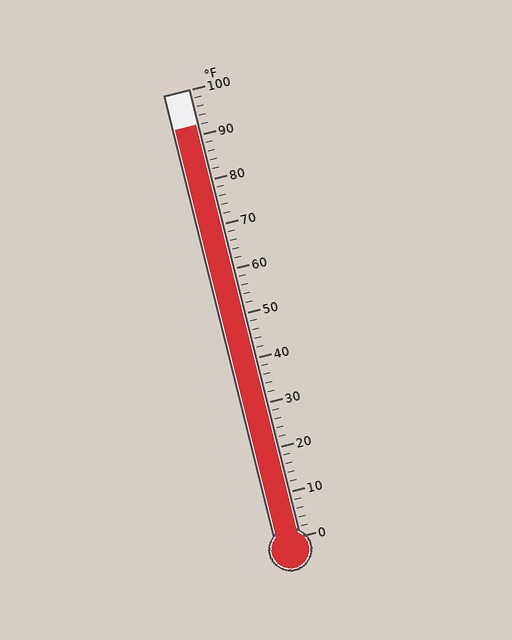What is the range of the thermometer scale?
The thermometer scale ranges from 0°F to 100°F.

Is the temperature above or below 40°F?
The temperature is above 40°F.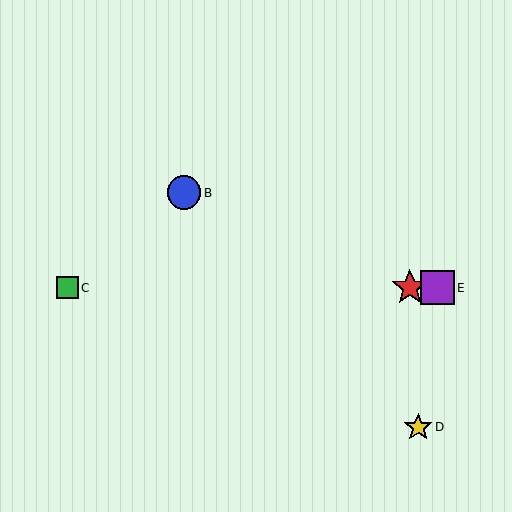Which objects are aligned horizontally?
Objects A, C, E are aligned horizontally.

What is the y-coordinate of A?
Object A is at y≈288.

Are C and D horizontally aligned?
No, C is at y≈288 and D is at y≈427.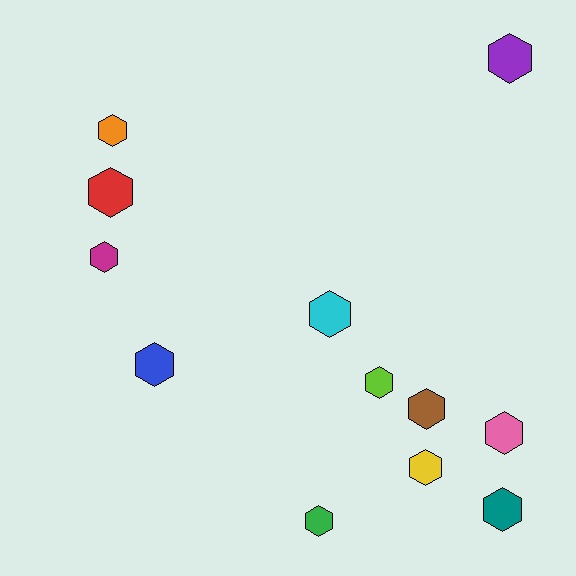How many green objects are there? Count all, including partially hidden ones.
There is 1 green object.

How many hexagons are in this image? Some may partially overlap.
There are 12 hexagons.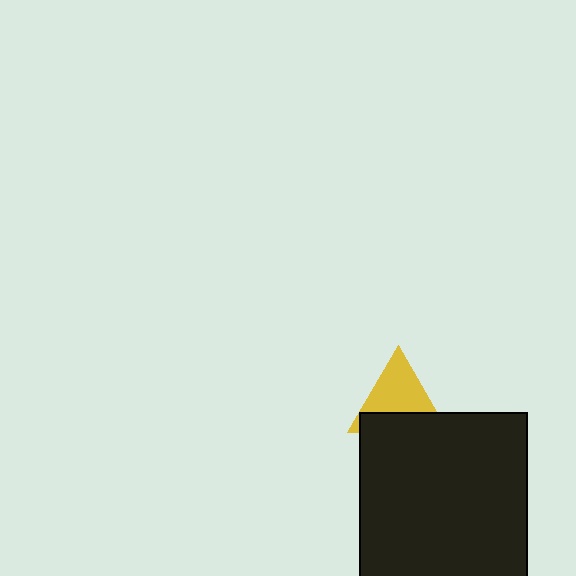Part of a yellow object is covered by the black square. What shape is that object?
It is a triangle.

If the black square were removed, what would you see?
You would see the complete yellow triangle.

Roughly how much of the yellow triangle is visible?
About half of it is visible (roughly 60%).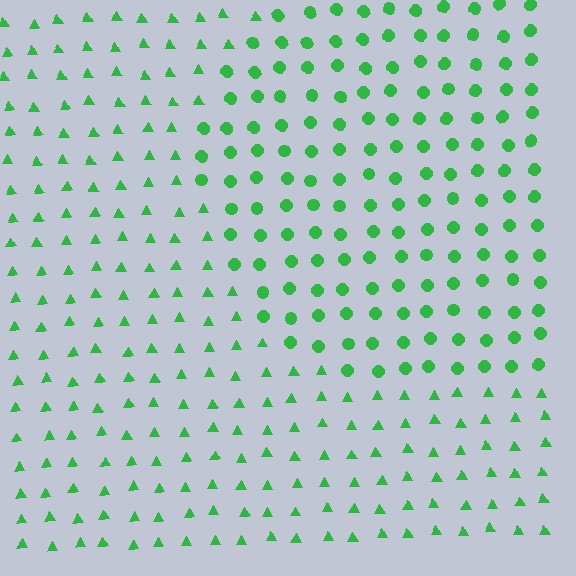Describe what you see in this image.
The image is filled with small green elements arranged in a uniform grid. A circle-shaped region contains circles, while the surrounding area contains triangles. The boundary is defined purely by the change in element shape.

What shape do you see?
I see a circle.